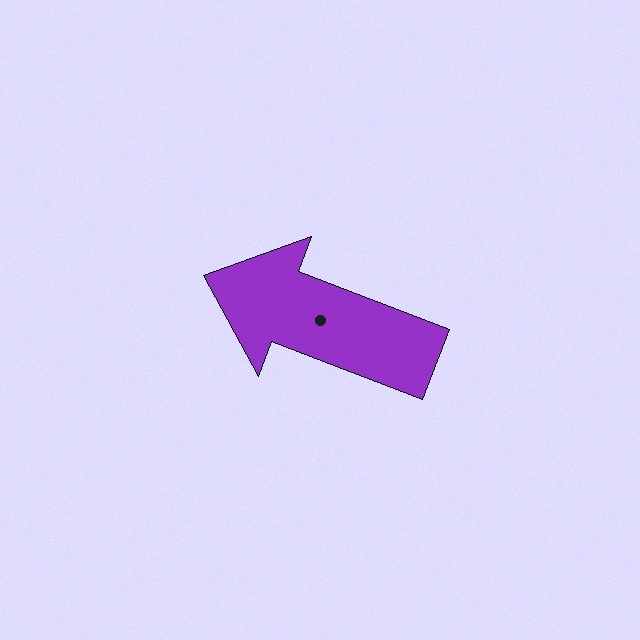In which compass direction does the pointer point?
West.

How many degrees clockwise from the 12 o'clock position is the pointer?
Approximately 291 degrees.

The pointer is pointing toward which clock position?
Roughly 10 o'clock.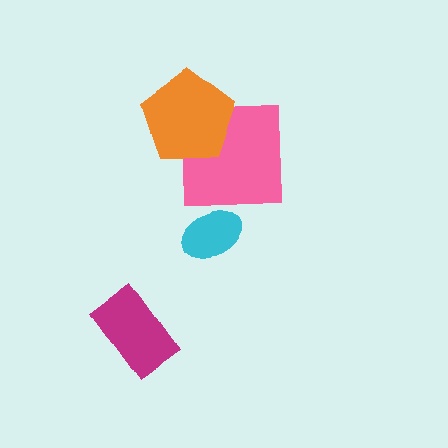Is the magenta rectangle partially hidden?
No, no other shape covers it.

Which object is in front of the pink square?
The orange pentagon is in front of the pink square.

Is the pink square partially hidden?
Yes, it is partially covered by another shape.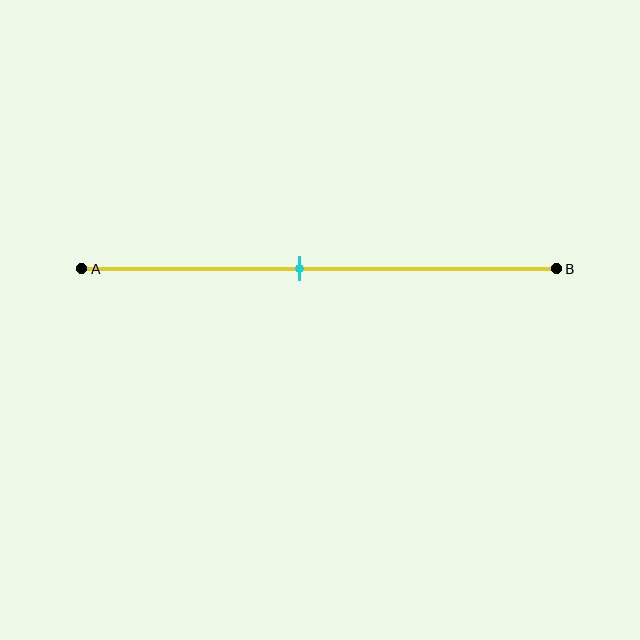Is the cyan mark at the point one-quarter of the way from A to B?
No, the mark is at about 45% from A, not at the 25% one-quarter point.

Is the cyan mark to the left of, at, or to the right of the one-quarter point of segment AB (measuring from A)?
The cyan mark is to the right of the one-quarter point of segment AB.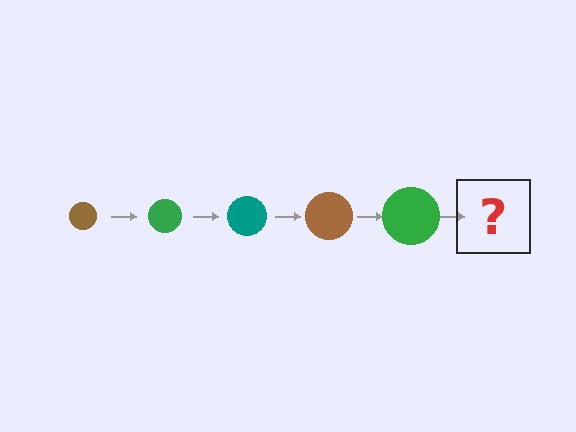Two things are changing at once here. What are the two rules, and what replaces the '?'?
The two rules are that the circle grows larger each step and the color cycles through brown, green, and teal. The '?' should be a teal circle, larger than the previous one.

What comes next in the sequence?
The next element should be a teal circle, larger than the previous one.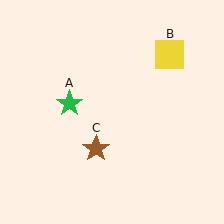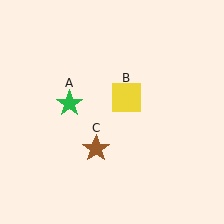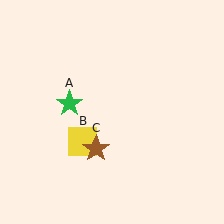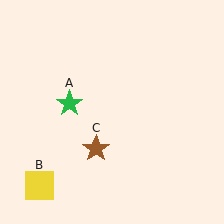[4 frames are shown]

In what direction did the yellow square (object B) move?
The yellow square (object B) moved down and to the left.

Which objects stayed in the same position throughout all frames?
Green star (object A) and brown star (object C) remained stationary.